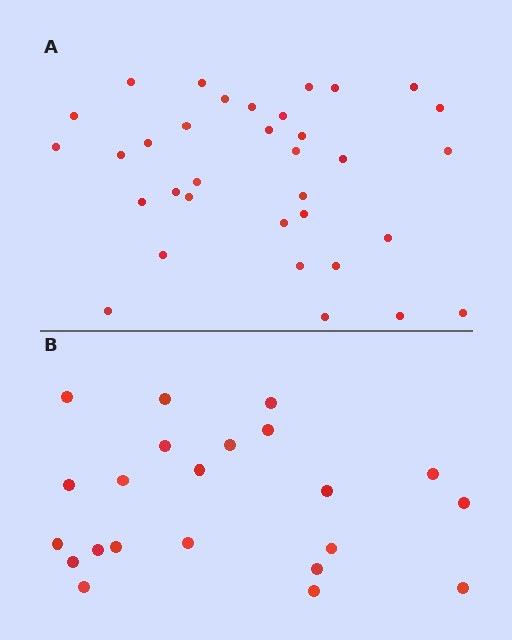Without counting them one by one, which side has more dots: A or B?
Region A (the top region) has more dots.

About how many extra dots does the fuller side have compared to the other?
Region A has roughly 12 or so more dots than region B.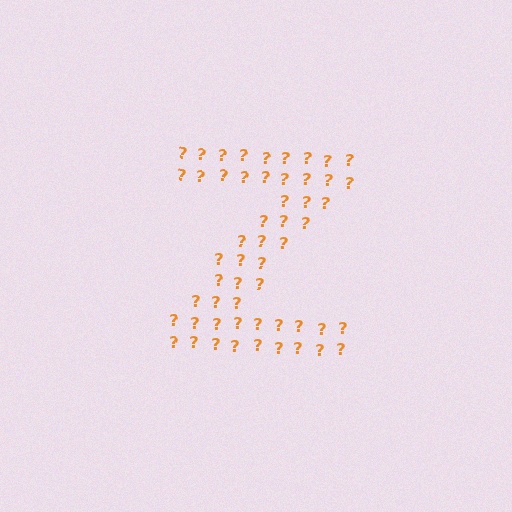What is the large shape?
The large shape is the letter Z.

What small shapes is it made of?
It is made of small question marks.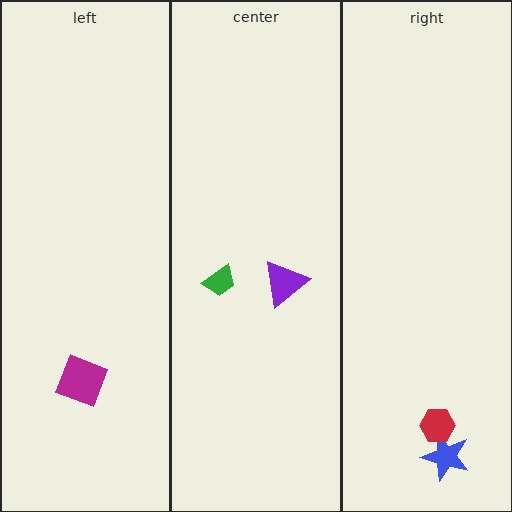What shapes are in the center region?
The green trapezoid, the purple triangle.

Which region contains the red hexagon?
The right region.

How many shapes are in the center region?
2.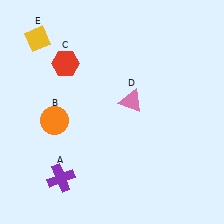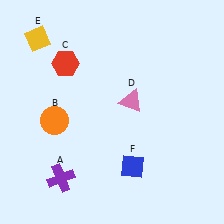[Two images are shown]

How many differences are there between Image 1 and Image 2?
There is 1 difference between the two images.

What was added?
A blue diamond (F) was added in Image 2.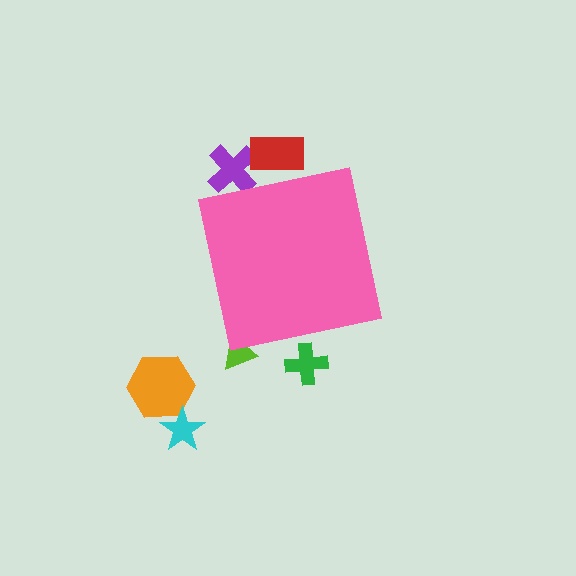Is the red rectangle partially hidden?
Yes, the red rectangle is partially hidden behind the pink square.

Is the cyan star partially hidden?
No, the cyan star is fully visible.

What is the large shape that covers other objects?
A pink square.